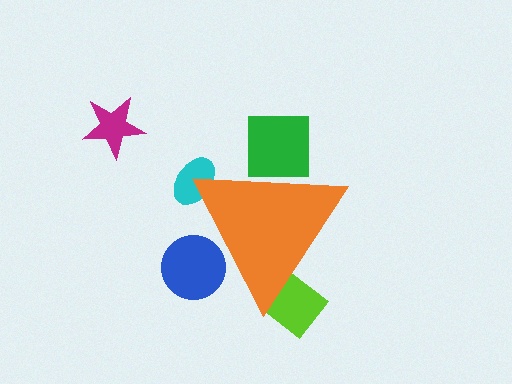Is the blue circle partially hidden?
Yes, the blue circle is partially hidden behind the orange triangle.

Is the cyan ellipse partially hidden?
Yes, the cyan ellipse is partially hidden behind the orange triangle.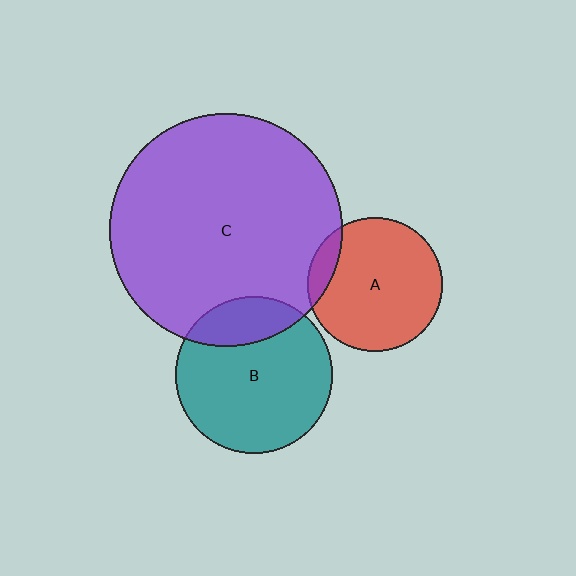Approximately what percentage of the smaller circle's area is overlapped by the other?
Approximately 10%.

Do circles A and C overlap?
Yes.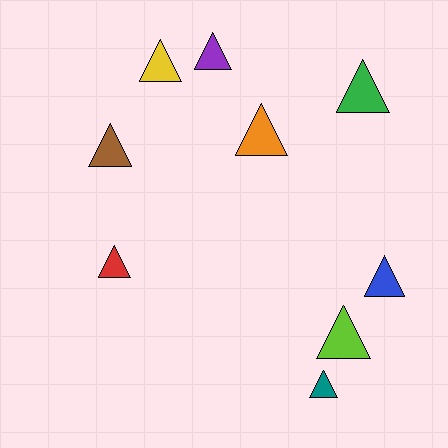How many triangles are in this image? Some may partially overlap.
There are 9 triangles.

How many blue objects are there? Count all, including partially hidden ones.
There is 1 blue object.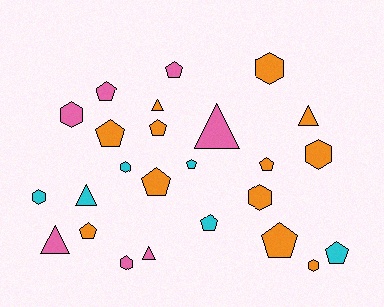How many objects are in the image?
There are 25 objects.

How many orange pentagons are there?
There are 6 orange pentagons.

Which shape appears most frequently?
Pentagon, with 11 objects.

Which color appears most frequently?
Orange, with 12 objects.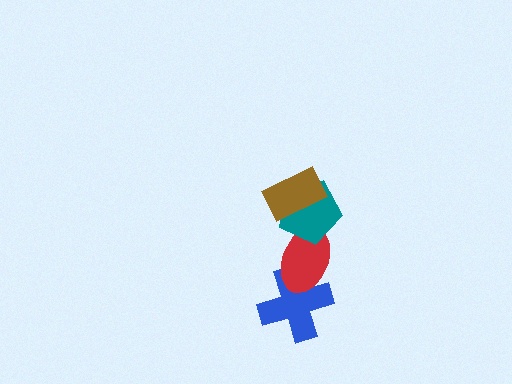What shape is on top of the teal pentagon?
The brown rectangle is on top of the teal pentagon.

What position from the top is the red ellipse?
The red ellipse is 3rd from the top.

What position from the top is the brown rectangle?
The brown rectangle is 1st from the top.